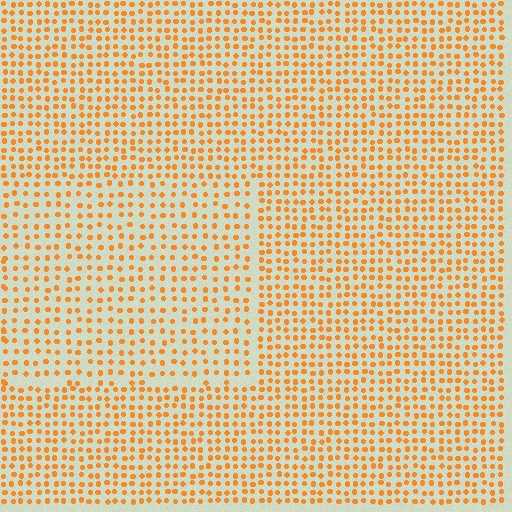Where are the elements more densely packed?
The elements are more densely packed outside the rectangle boundary.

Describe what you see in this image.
The image contains small orange elements arranged at two different densities. A rectangle-shaped region is visible where the elements are less densely packed than the surrounding area.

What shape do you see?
I see a rectangle.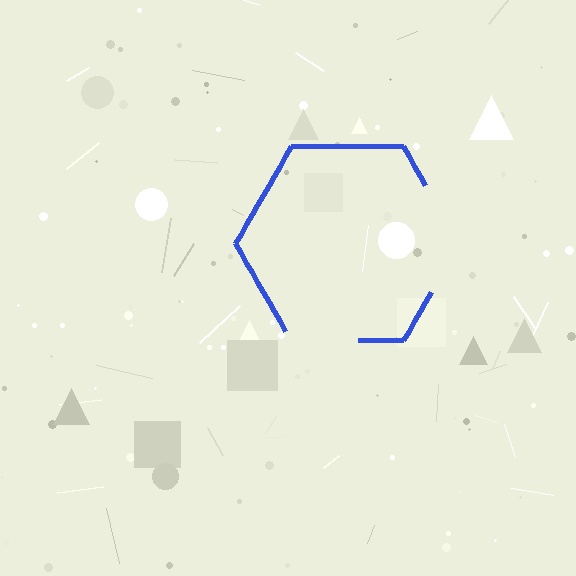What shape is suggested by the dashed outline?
The dashed outline suggests a hexagon.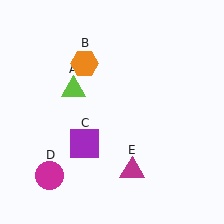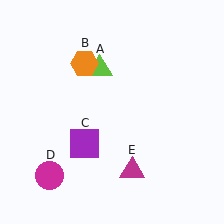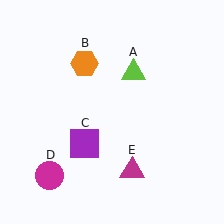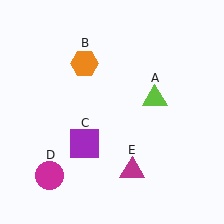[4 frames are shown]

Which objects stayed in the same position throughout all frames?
Orange hexagon (object B) and purple square (object C) and magenta circle (object D) and magenta triangle (object E) remained stationary.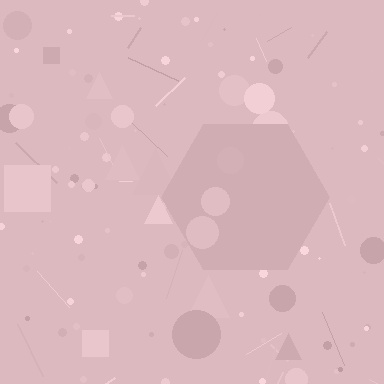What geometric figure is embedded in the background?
A hexagon is embedded in the background.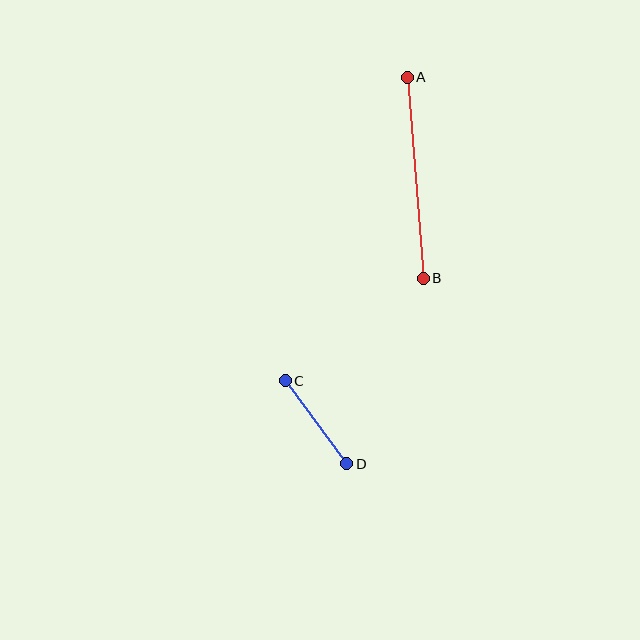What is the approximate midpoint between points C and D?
The midpoint is at approximately (316, 422) pixels.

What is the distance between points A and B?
The distance is approximately 202 pixels.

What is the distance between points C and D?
The distance is approximately 103 pixels.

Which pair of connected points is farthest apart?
Points A and B are farthest apart.